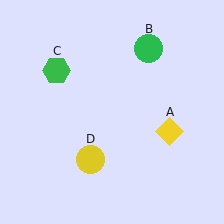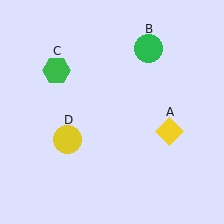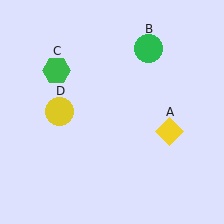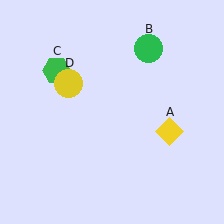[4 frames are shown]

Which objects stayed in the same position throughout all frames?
Yellow diamond (object A) and green circle (object B) and green hexagon (object C) remained stationary.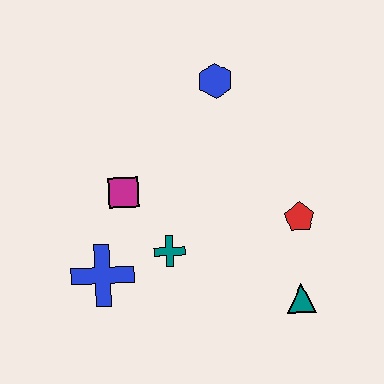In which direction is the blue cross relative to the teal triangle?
The blue cross is to the left of the teal triangle.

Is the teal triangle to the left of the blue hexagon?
No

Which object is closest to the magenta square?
The teal cross is closest to the magenta square.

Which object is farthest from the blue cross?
The blue hexagon is farthest from the blue cross.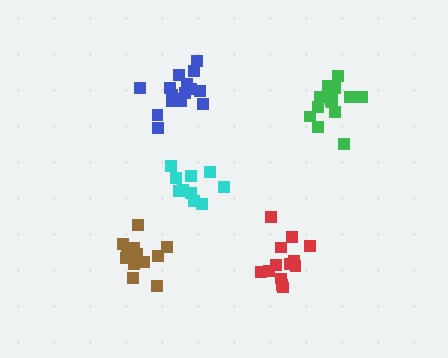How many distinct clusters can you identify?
There are 5 distinct clusters.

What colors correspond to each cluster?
The clusters are colored: green, brown, cyan, red, blue.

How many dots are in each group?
Group 1: 14 dots, Group 2: 14 dots, Group 3: 10 dots, Group 4: 14 dots, Group 5: 16 dots (68 total).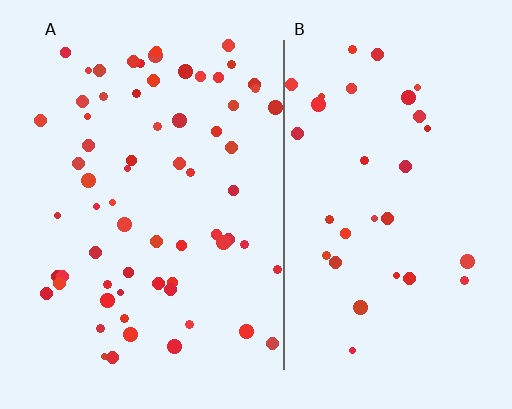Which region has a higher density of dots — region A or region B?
A (the left).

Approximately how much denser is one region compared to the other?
Approximately 2.1× — region A over region B.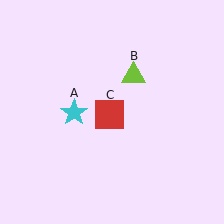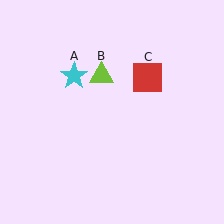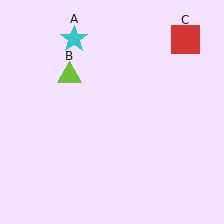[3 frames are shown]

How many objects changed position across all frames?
3 objects changed position: cyan star (object A), lime triangle (object B), red square (object C).